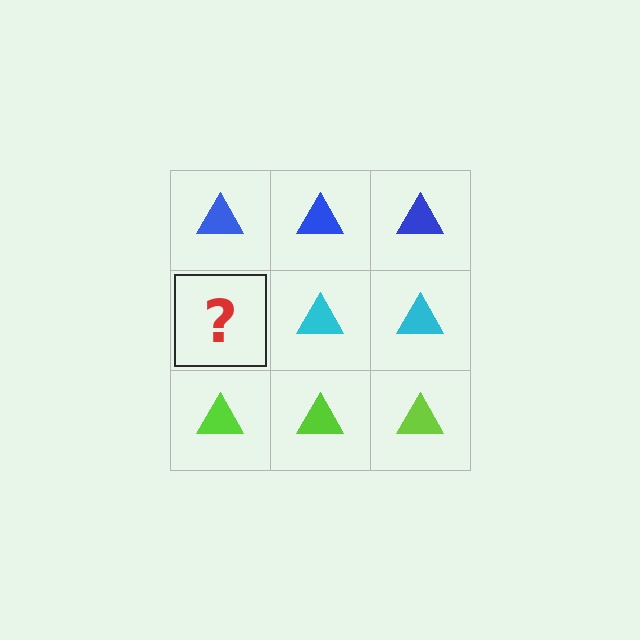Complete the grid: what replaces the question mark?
The question mark should be replaced with a cyan triangle.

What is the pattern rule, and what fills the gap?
The rule is that each row has a consistent color. The gap should be filled with a cyan triangle.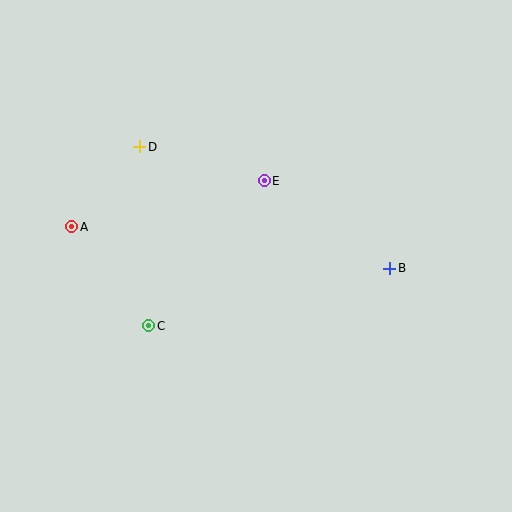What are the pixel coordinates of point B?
Point B is at (390, 268).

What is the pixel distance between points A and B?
The distance between A and B is 321 pixels.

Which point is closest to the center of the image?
Point E at (264, 181) is closest to the center.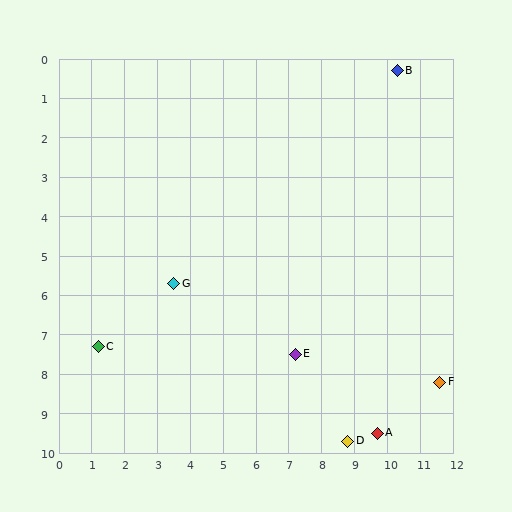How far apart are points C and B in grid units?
Points C and B are about 11.5 grid units apart.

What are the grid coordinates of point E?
Point E is at approximately (7.2, 7.5).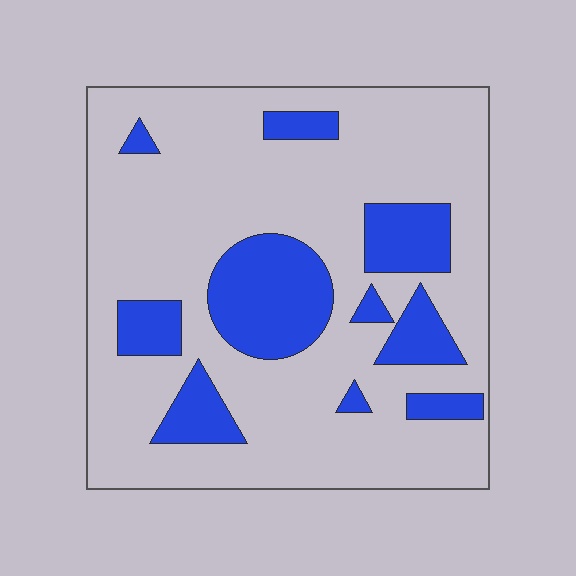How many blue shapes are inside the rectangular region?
10.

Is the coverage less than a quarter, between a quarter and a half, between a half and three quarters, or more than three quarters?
Less than a quarter.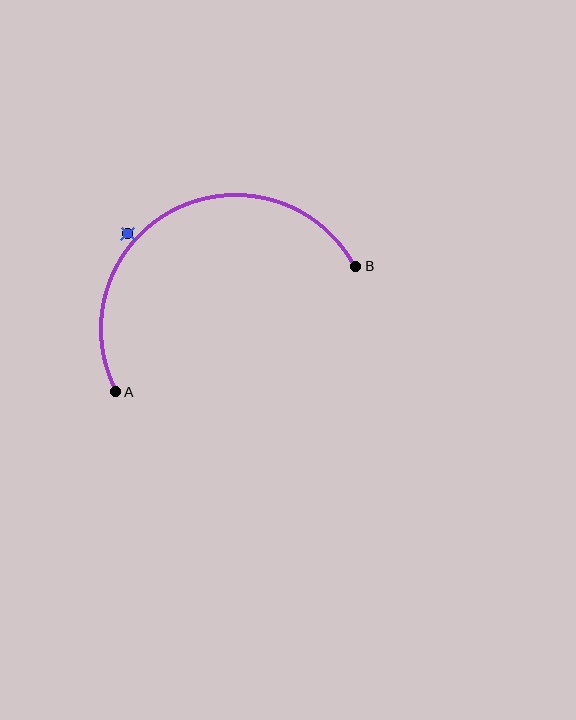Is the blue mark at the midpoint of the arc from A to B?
No — the blue mark does not lie on the arc at all. It sits slightly outside the curve.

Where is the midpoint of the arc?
The arc midpoint is the point on the curve farthest from the straight line joining A and B. It sits above that line.